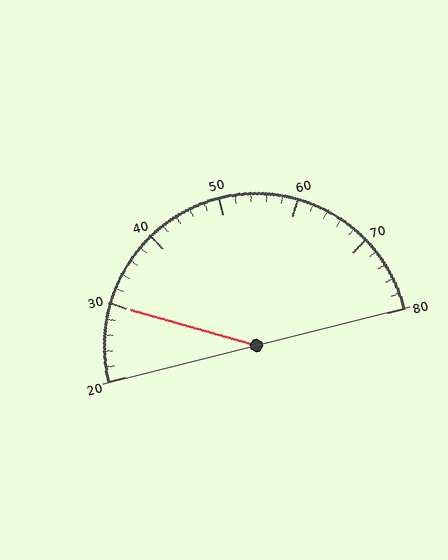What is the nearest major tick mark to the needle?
The nearest major tick mark is 30.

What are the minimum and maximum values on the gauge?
The gauge ranges from 20 to 80.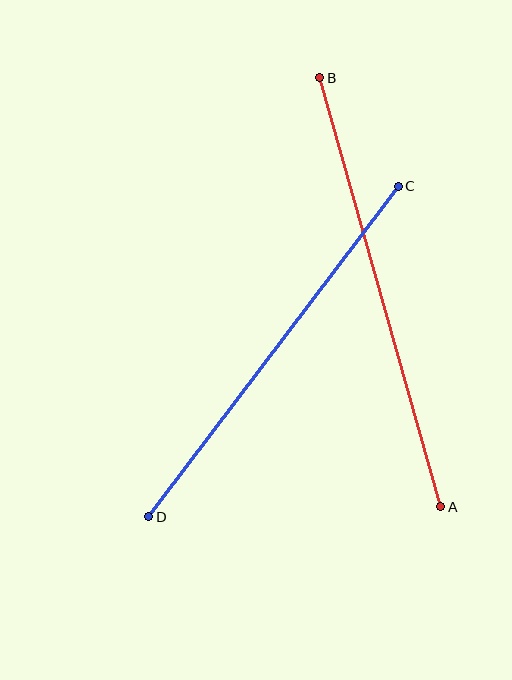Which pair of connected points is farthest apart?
Points A and B are farthest apart.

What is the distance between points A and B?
The distance is approximately 446 pixels.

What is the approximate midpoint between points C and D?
The midpoint is at approximately (273, 351) pixels.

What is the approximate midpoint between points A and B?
The midpoint is at approximately (380, 292) pixels.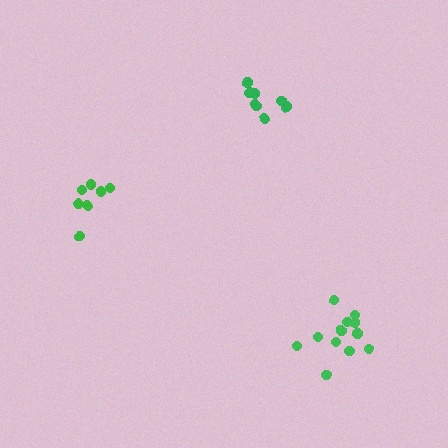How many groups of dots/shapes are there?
There are 3 groups.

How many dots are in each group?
Group 1: 7 dots, Group 2: 9 dots, Group 3: 13 dots (29 total).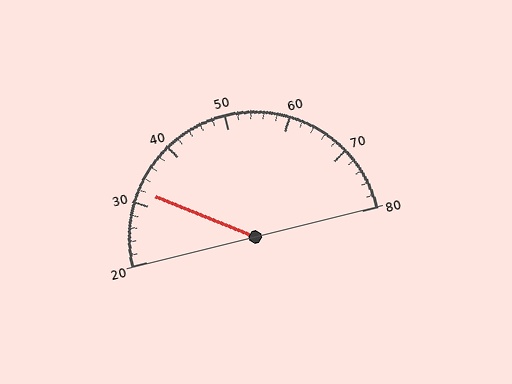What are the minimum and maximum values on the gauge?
The gauge ranges from 20 to 80.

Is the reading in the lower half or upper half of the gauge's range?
The reading is in the lower half of the range (20 to 80).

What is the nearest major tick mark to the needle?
The nearest major tick mark is 30.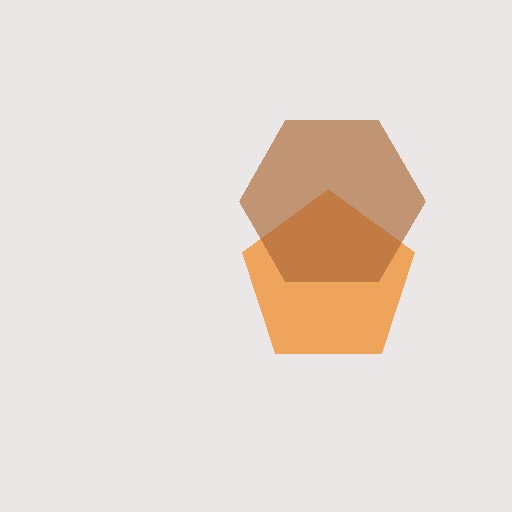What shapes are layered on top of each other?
The layered shapes are: an orange pentagon, a brown hexagon.